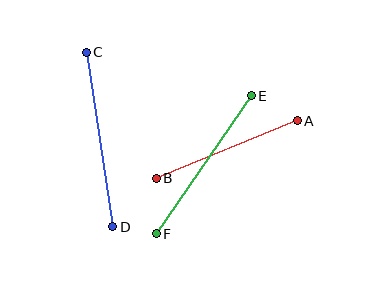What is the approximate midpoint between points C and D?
The midpoint is at approximately (100, 140) pixels.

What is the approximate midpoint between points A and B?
The midpoint is at approximately (227, 149) pixels.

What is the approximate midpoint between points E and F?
The midpoint is at approximately (204, 165) pixels.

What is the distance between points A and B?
The distance is approximately 152 pixels.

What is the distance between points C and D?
The distance is approximately 177 pixels.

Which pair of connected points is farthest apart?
Points C and D are farthest apart.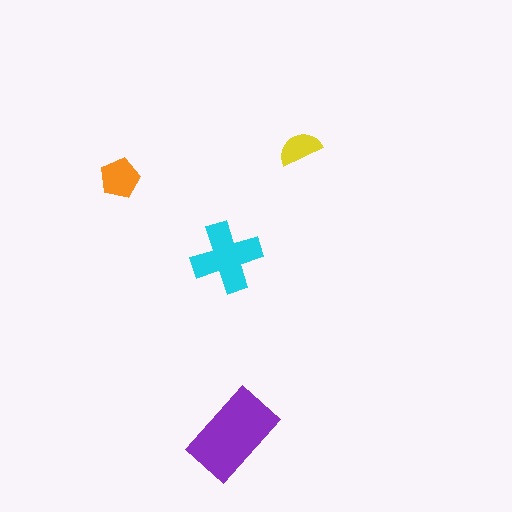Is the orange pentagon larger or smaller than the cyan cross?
Smaller.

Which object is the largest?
The purple rectangle.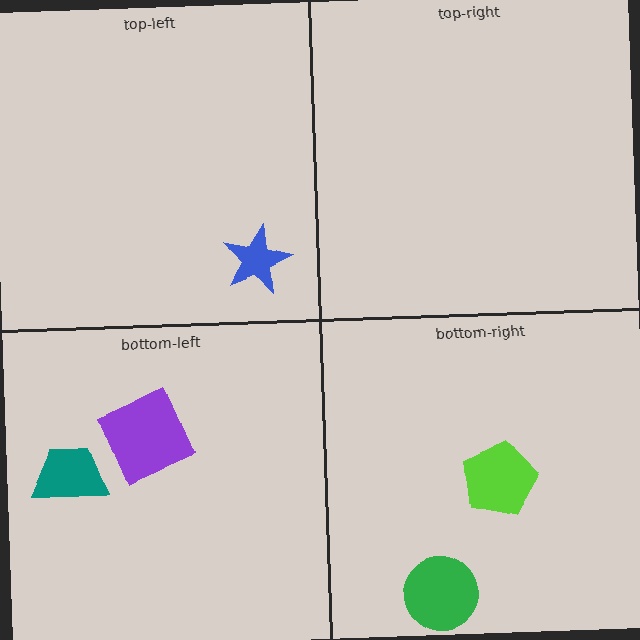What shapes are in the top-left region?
The blue star.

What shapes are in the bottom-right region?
The green circle, the lime pentagon.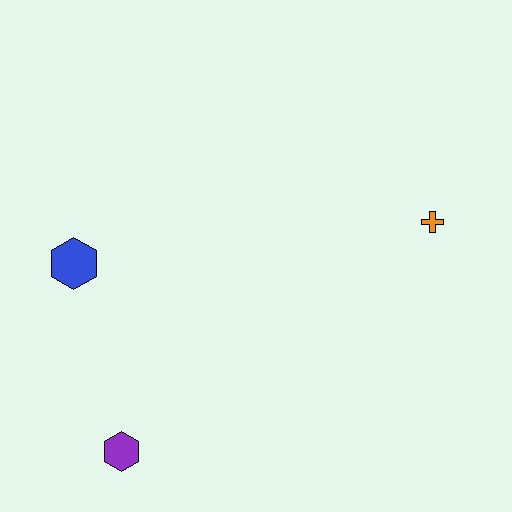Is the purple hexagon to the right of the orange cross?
No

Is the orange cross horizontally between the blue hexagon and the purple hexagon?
No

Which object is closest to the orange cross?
The blue hexagon is closest to the orange cross.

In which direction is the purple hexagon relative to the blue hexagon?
The purple hexagon is below the blue hexagon.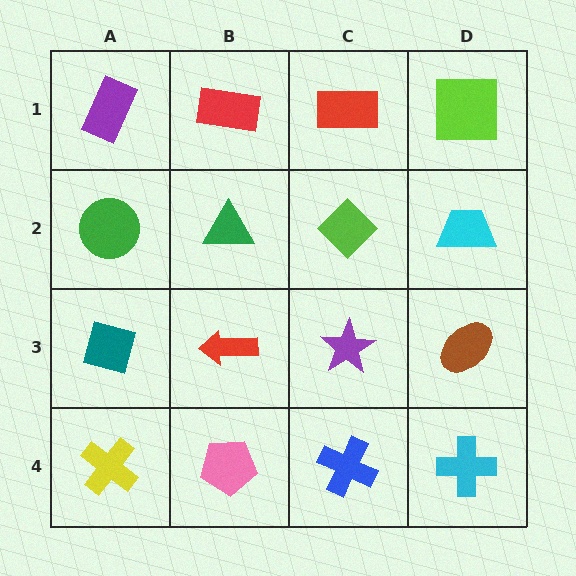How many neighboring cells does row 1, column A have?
2.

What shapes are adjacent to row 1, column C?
A lime diamond (row 2, column C), a red rectangle (row 1, column B), a lime square (row 1, column D).